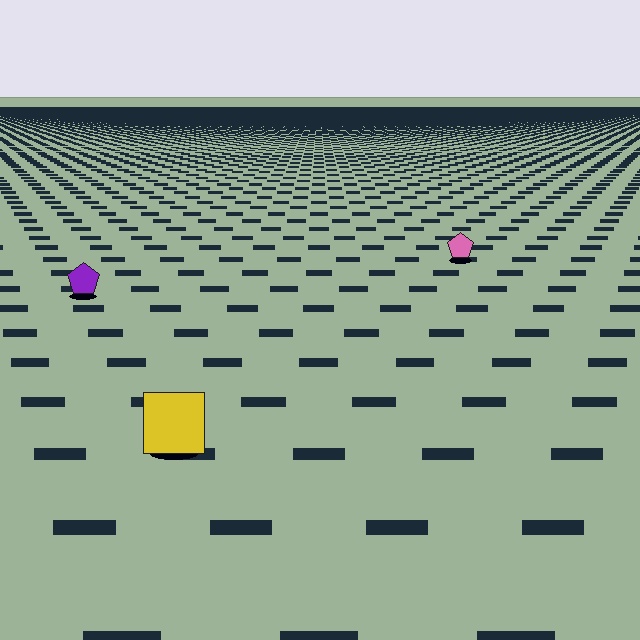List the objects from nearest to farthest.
From nearest to farthest: the yellow square, the purple pentagon, the pink pentagon.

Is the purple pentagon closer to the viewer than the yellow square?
No. The yellow square is closer — you can tell from the texture gradient: the ground texture is coarser near it.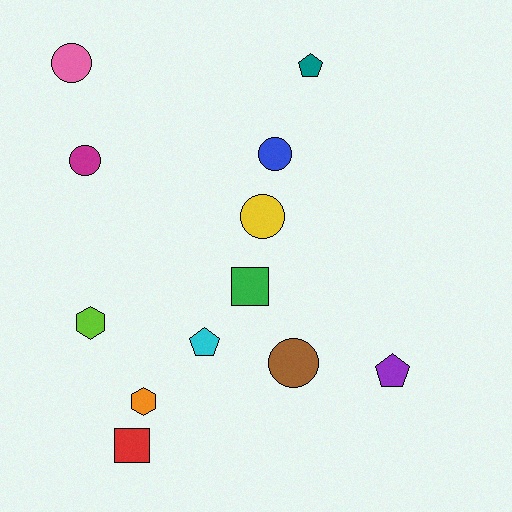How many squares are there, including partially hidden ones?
There are 2 squares.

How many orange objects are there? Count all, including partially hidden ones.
There is 1 orange object.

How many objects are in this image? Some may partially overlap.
There are 12 objects.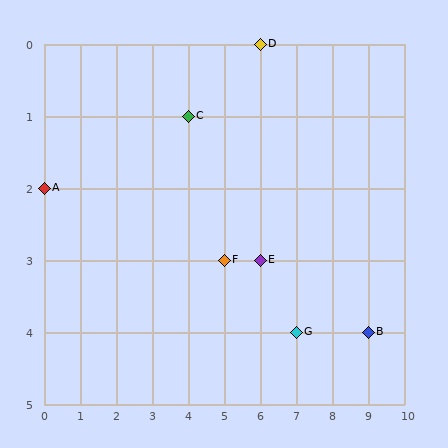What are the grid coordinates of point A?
Point A is at grid coordinates (0, 2).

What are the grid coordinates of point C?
Point C is at grid coordinates (4, 1).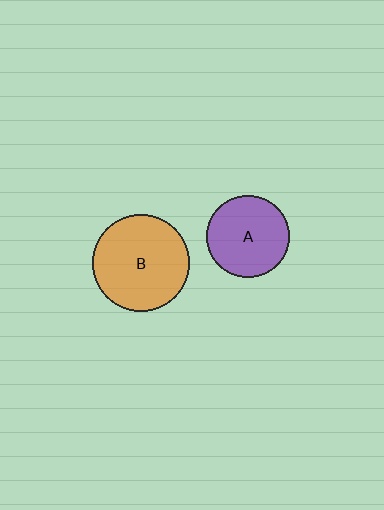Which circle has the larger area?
Circle B (orange).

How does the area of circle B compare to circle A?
Approximately 1.4 times.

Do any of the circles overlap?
No, none of the circles overlap.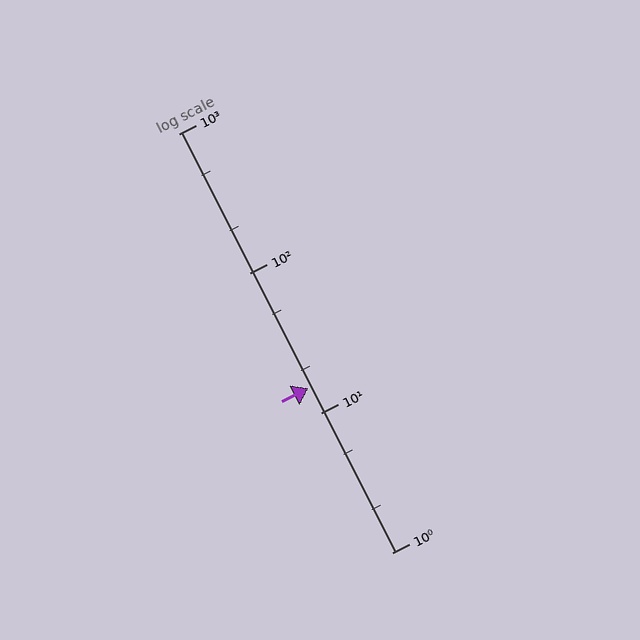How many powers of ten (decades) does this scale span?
The scale spans 3 decades, from 1 to 1000.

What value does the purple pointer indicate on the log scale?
The pointer indicates approximately 15.